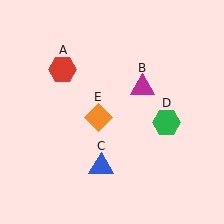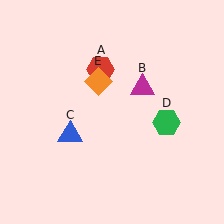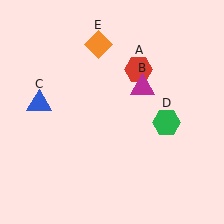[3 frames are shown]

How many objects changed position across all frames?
3 objects changed position: red hexagon (object A), blue triangle (object C), orange diamond (object E).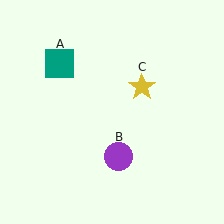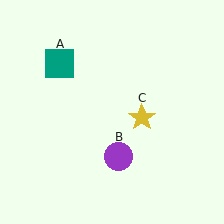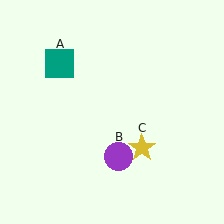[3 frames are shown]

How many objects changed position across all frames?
1 object changed position: yellow star (object C).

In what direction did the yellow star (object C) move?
The yellow star (object C) moved down.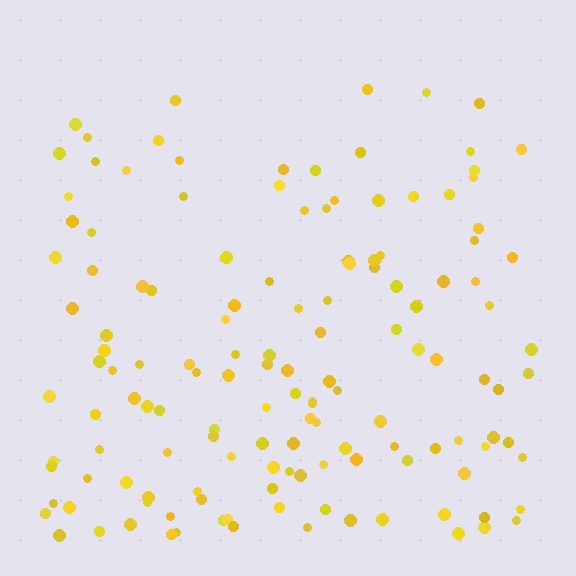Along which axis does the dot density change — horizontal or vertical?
Vertical.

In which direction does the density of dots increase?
From top to bottom, with the bottom side densest.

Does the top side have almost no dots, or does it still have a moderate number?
Still a moderate number, just noticeably fewer than the bottom.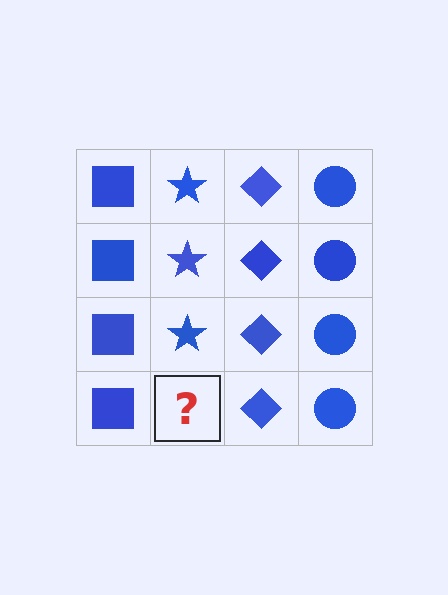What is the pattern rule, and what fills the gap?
The rule is that each column has a consistent shape. The gap should be filled with a blue star.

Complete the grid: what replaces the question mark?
The question mark should be replaced with a blue star.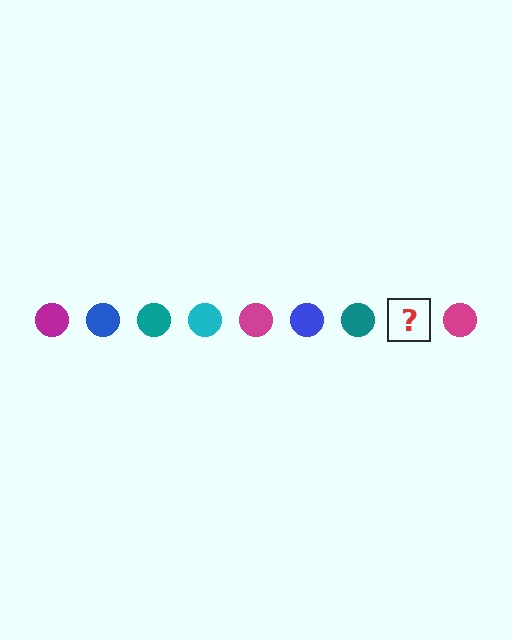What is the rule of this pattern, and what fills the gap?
The rule is that the pattern cycles through magenta, blue, teal, cyan circles. The gap should be filled with a cyan circle.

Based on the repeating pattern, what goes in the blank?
The blank should be a cyan circle.